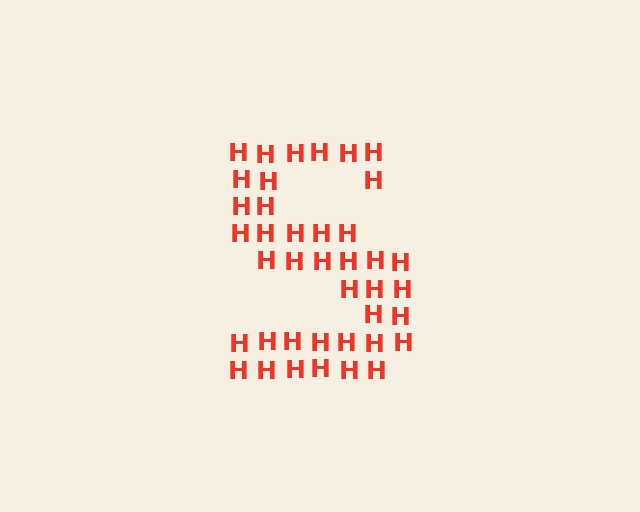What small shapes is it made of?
It is made of small letter H's.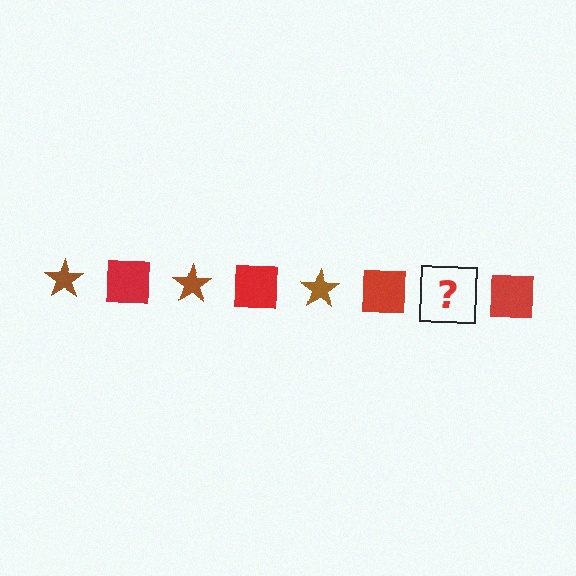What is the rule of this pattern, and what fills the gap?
The rule is that the pattern alternates between brown star and red square. The gap should be filled with a brown star.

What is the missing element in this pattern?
The missing element is a brown star.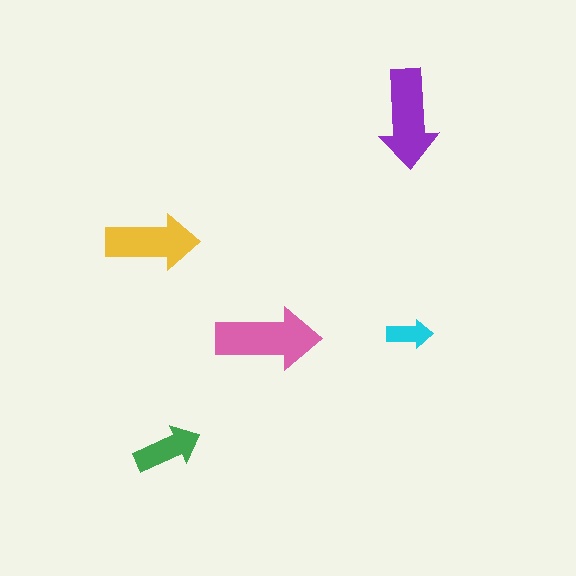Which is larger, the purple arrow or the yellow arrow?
The purple one.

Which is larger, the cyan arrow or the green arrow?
The green one.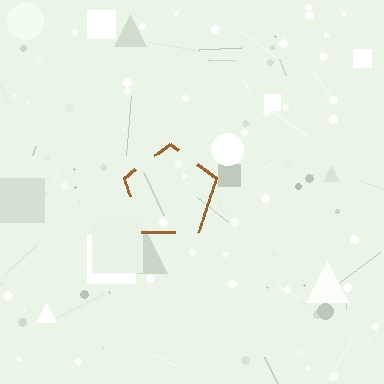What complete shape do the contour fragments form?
The contour fragments form a pentagon.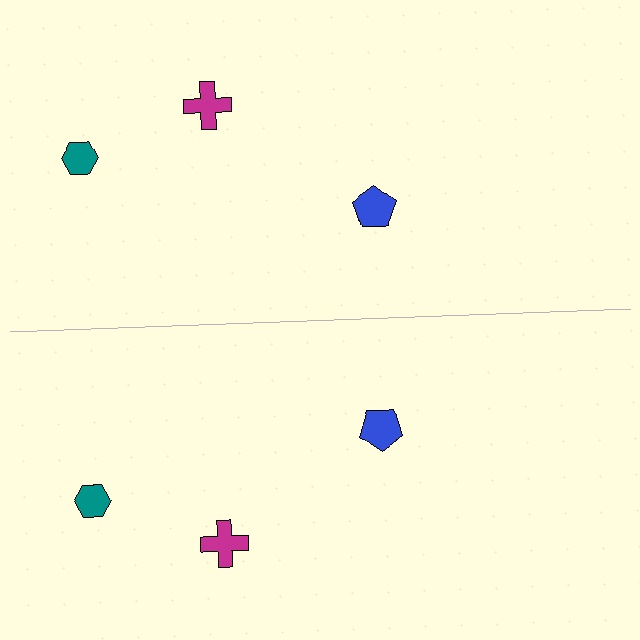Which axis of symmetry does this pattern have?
The pattern has a horizontal axis of symmetry running through the center of the image.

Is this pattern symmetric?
Yes, this pattern has bilateral (reflection) symmetry.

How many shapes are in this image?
There are 6 shapes in this image.